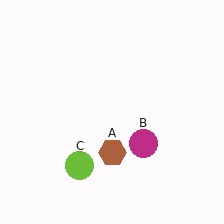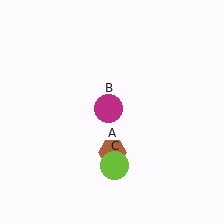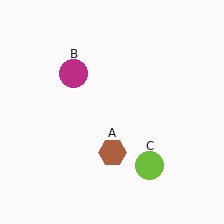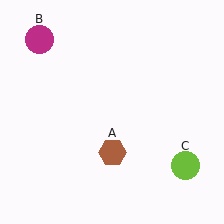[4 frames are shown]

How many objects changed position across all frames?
2 objects changed position: magenta circle (object B), lime circle (object C).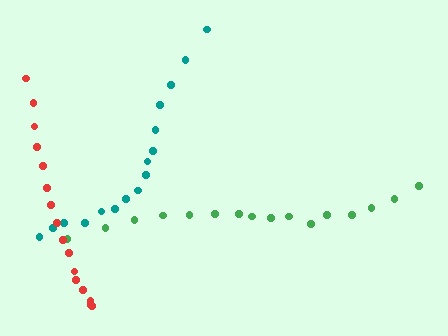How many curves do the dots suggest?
There are 3 distinct paths.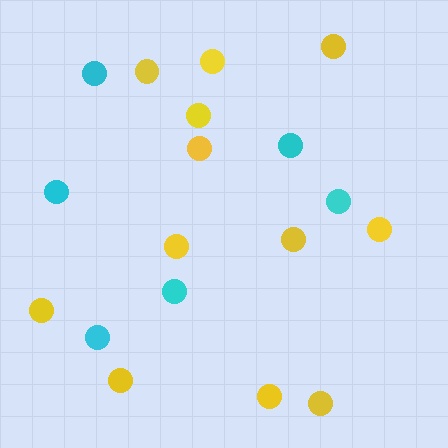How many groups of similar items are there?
There are 2 groups: one group of yellow circles (12) and one group of cyan circles (6).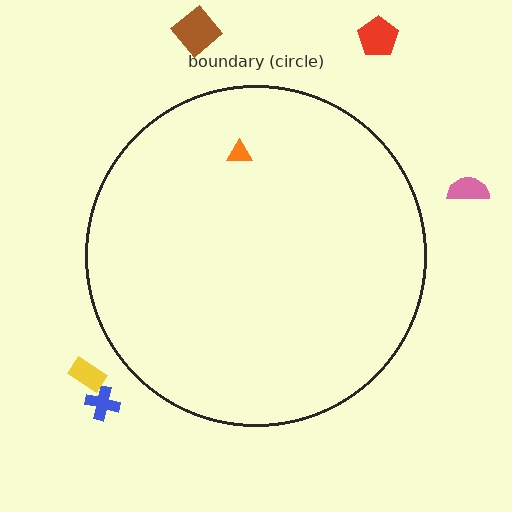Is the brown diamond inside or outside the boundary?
Outside.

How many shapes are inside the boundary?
1 inside, 5 outside.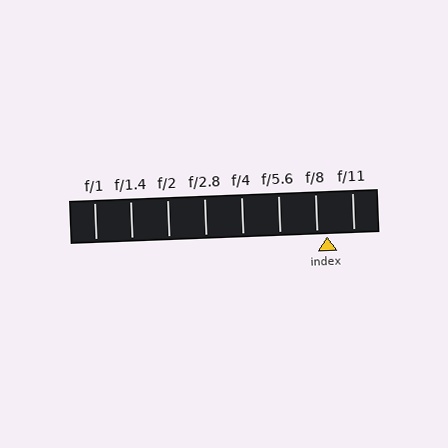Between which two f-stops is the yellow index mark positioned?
The index mark is between f/8 and f/11.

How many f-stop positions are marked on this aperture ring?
There are 8 f-stop positions marked.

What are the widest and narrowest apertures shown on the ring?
The widest aperture shown is f/1 and the narrowest is f/11.